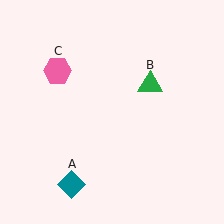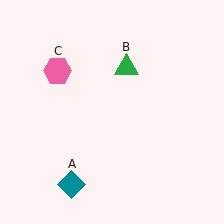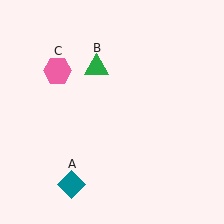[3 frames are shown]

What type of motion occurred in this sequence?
The green triangle (object B) rotated counterclockwise around the center of the scene.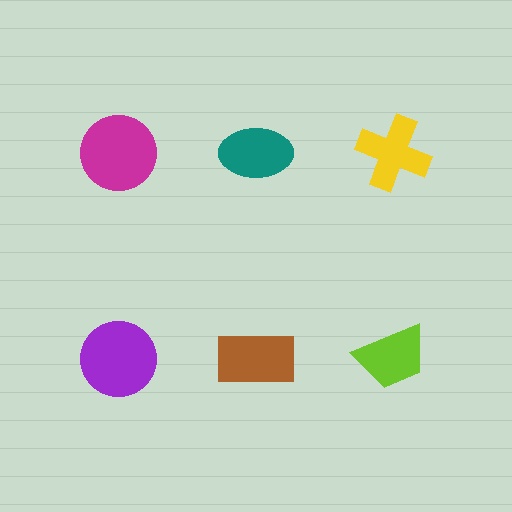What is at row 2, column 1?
A purple circle.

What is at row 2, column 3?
A lime trapezoid.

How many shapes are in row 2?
3 shapes.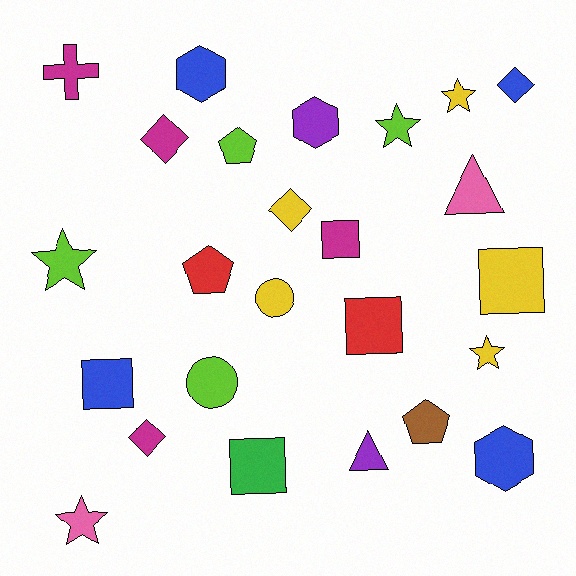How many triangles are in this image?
There are 2 triangles.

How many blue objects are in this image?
There are 4 blue objects.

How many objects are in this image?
There are 25 objects.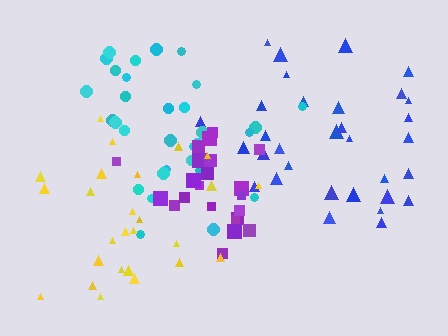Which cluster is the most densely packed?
Purple.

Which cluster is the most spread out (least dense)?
Yellow.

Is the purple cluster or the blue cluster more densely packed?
Purple.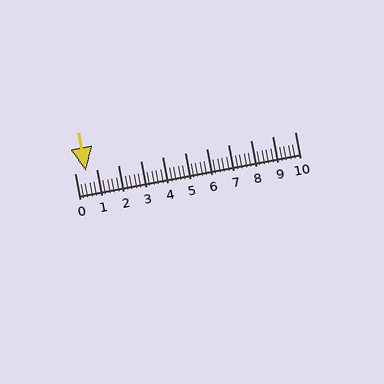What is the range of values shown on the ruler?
The ruler shows values from 0 to 10.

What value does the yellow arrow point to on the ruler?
The yellow arrow points to approximately 0.5.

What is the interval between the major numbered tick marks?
The major tick marks are spaced 1 units apart.